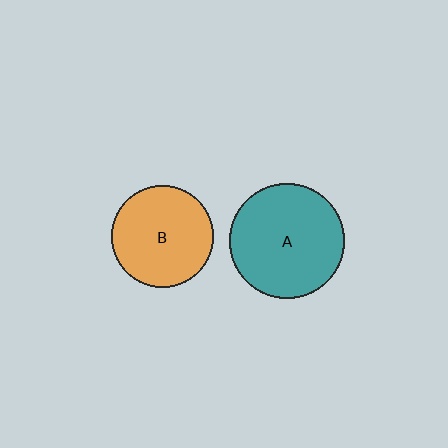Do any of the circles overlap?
No, none of the circles overlap.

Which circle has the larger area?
Circle A (teal).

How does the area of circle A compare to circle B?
Approximately 1.2 times.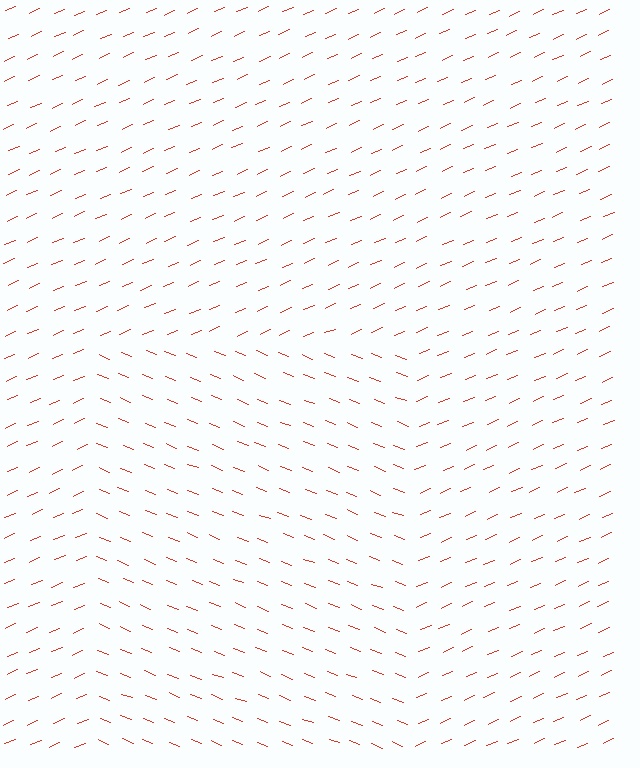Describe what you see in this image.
The image is filled with small red line segments. A rectangle region in the image has lines oriented differently from the surrounding lines, creating a visible texture boundary.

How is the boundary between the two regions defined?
The boundary is defined purely by a change in line orientation (approximately 45 degrees difference). All lines are the same color and thickness.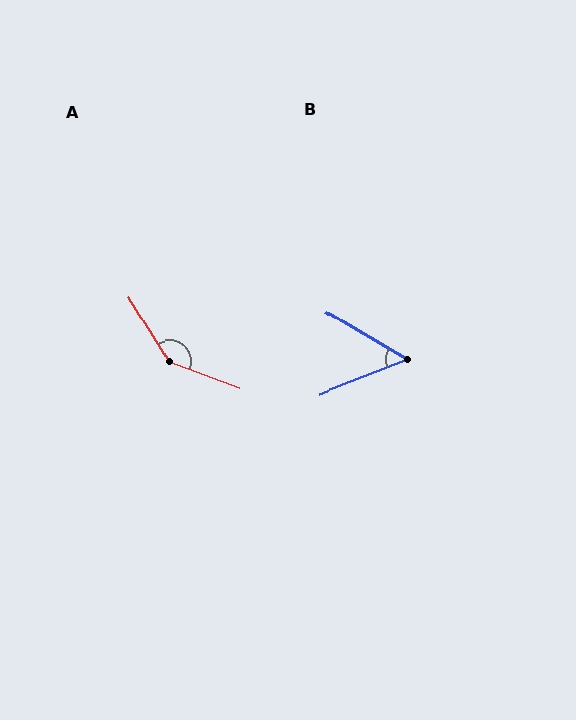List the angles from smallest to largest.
B (52°), A (142°).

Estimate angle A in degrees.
Approximately 142 degrees.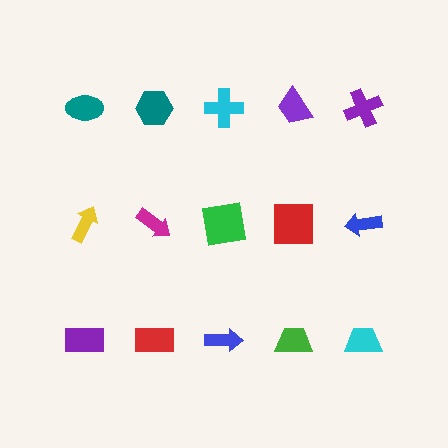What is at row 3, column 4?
A green trapezoid.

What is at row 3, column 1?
A purple rectangle.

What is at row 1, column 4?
A purple trapezoid.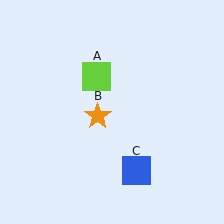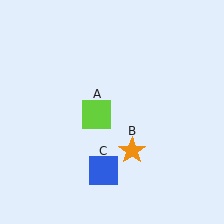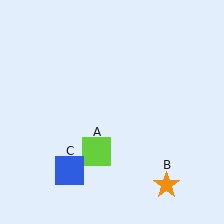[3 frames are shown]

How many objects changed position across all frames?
3 objects changed position: lime square (object A), orange star (object B), blue square (object C).